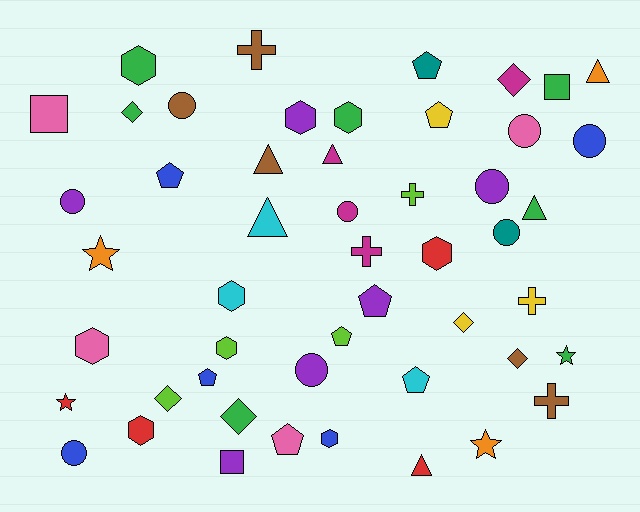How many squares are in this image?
There are 3 squares.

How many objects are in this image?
There are 50 objects.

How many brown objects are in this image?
There are 5 brown objects.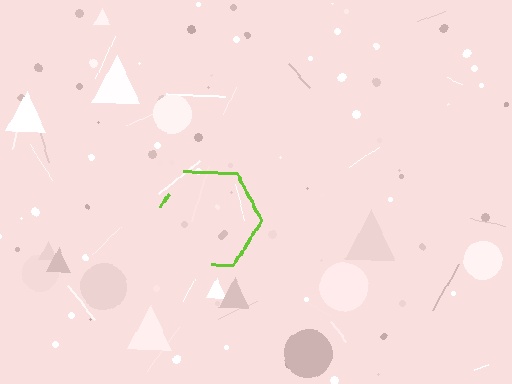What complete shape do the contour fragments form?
The contour fragments form a hexagon.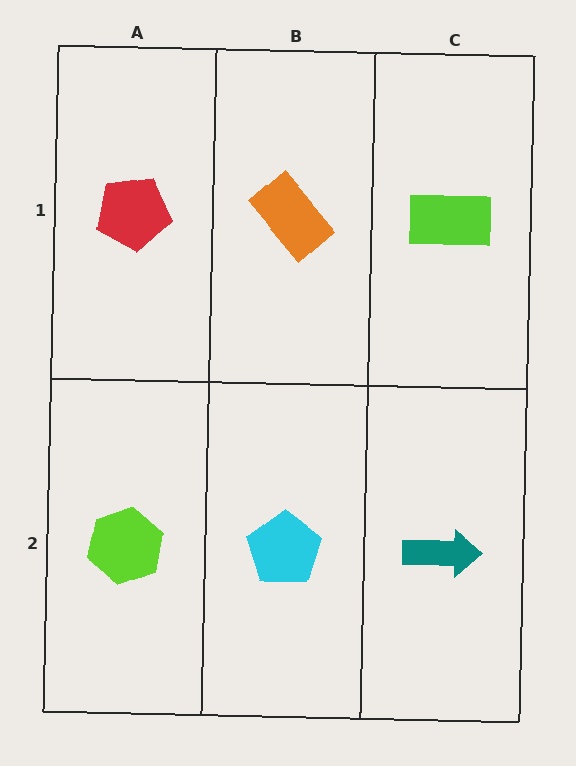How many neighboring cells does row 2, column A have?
2.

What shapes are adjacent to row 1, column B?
A cyan pentagon (row 2, column B), a red pentagon (row 1, column A), a lime rectangle (row 1, column C).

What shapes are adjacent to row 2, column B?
An orange rectangle (row 1, column B), a lime hexagon (row 2, column A), a teal arrow (row 2, column C).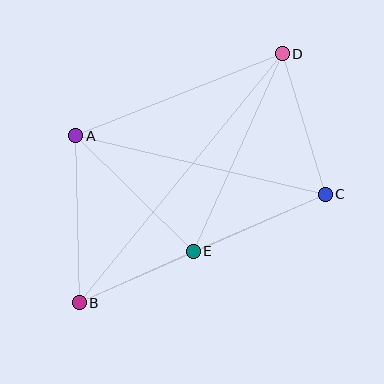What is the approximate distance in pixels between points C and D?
The distance between C and D is approximately 147 pixels.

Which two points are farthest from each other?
Points B and D are farthest from each other.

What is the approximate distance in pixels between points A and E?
The distance between A and E is approximately 165 pixels.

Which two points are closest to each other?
Points B and E are closest to each other.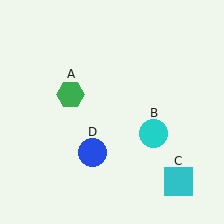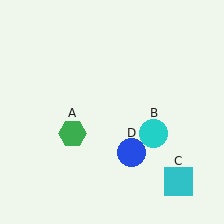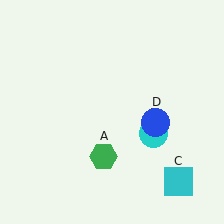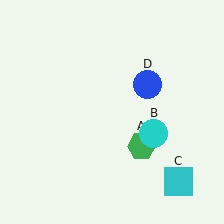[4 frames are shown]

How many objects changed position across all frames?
2 objects changed position: green hexagon (object A), blue circle (object D).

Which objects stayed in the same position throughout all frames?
Cyan circle (object B) and cyan square (object C) remained stationary.